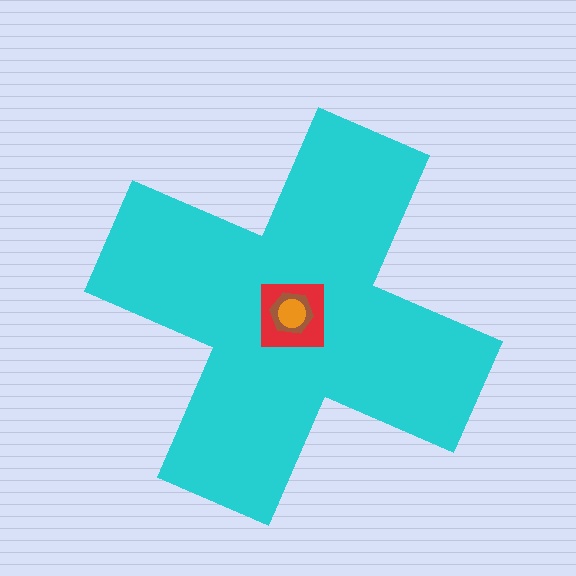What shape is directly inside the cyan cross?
The red square.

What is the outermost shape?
The cyan cross.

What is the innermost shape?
The orange circle.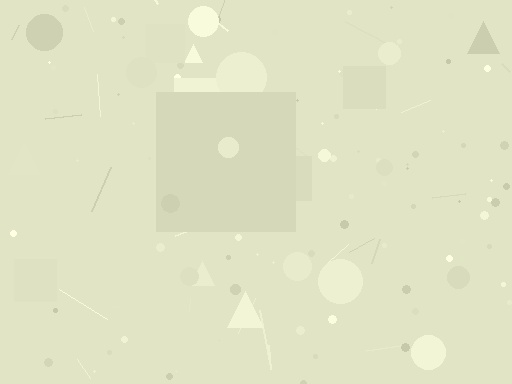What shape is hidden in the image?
A square is hidden in the image.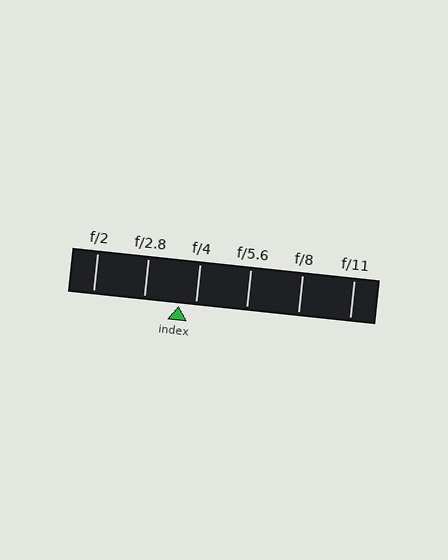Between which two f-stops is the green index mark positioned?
The index mark is between f/2.8 and f/4.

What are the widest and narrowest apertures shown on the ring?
The widest aperture shown is f/2 and the narrowest is f/11.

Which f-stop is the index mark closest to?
The index mark is closest to f/4.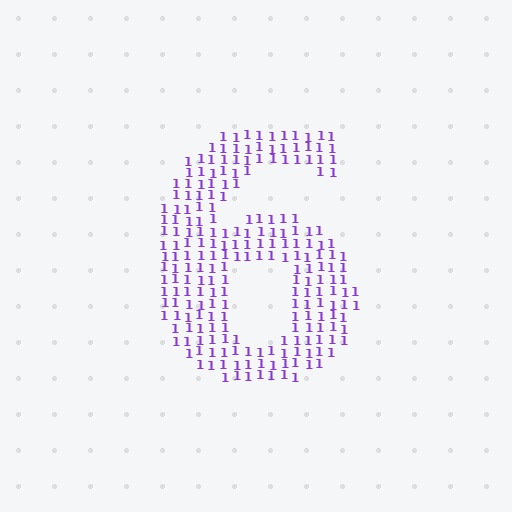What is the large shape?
The large shape is the digit 6.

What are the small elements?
The small elements are digit 1's.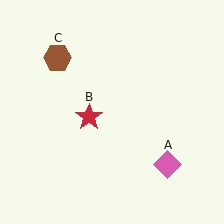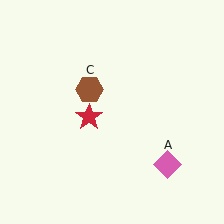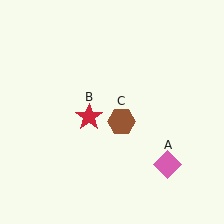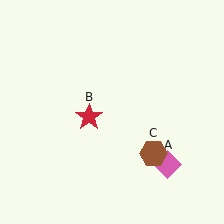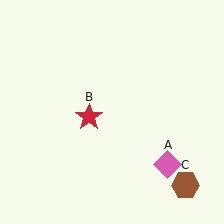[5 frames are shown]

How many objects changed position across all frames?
1 object changed position: brown hexagon (object C).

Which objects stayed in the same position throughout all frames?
Pink diamond (object A) and red star (object B) remained stationary.